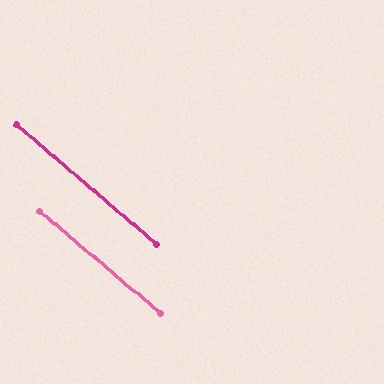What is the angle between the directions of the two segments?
Approximately 0 degrees.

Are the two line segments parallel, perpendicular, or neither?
Parallel — their directions differ by only 0.4°.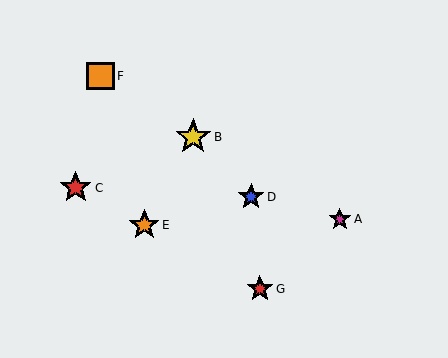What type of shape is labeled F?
Shape F is an orange square.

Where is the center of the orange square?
The center of the orange square is at (101, 76).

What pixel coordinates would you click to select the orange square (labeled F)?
Click at (101, 76) to select the orange square F.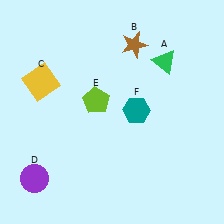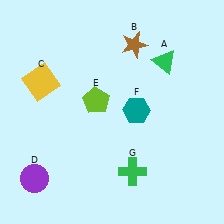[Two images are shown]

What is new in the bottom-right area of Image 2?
A green cross (G) was added in the bottom-right area of Image 2.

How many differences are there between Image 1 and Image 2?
There is 1 difference between the two images.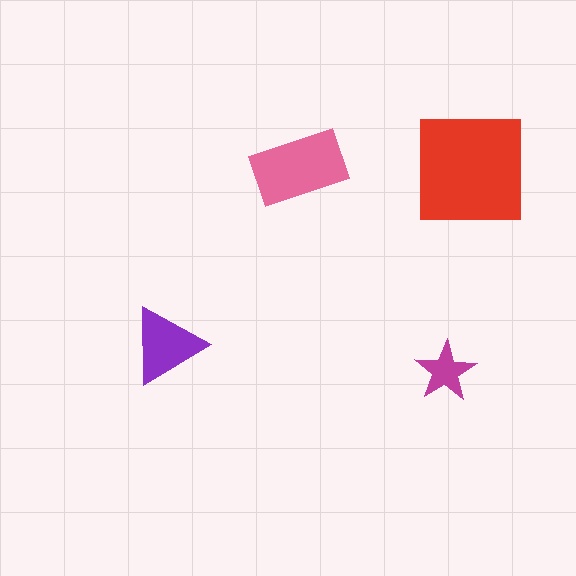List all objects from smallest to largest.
The magenta star, the purple triangle, the pink rectangle, the red square.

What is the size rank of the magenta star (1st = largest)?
4th.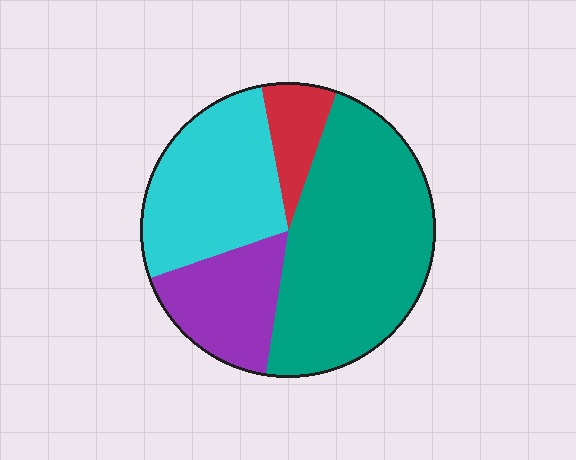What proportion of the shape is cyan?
Cyan takes up about one quarter (1/4) of the shape.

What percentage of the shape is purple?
Purple covers about 15% of the shape.